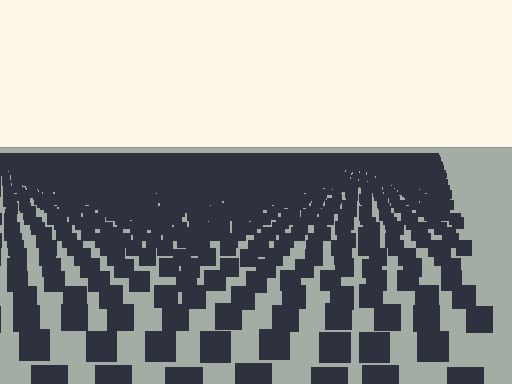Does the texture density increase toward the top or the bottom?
Density increases toward the top.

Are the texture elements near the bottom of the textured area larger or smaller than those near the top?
Larger. Near the bottom, elements are closer to the viewer and appear at a bigger on-screen size.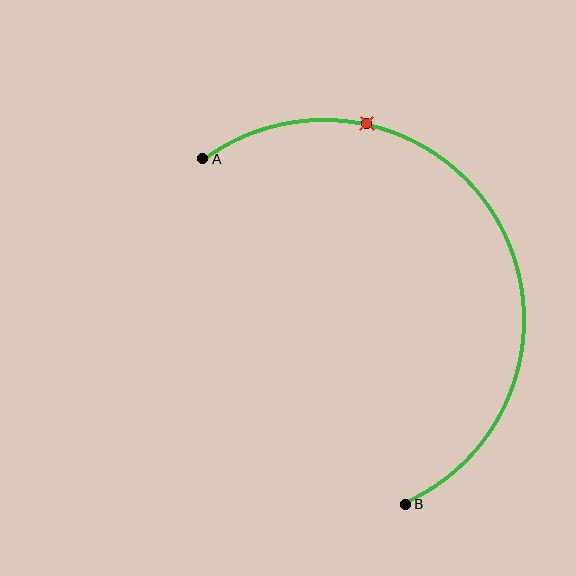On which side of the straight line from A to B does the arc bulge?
The arc bulges to the right of the straight line connecting A and B.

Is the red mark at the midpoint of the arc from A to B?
No. The red mark lies on the arc but is closer to endpoint A. The arc midpoint would be at the point on the curve equidistant along the arc from both A and B.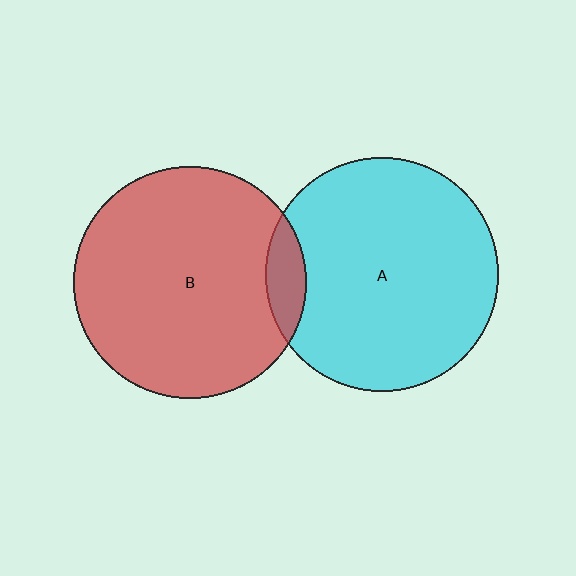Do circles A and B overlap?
Yes.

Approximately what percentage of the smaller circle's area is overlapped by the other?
Approximately 10%.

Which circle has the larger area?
Circle A (cyan).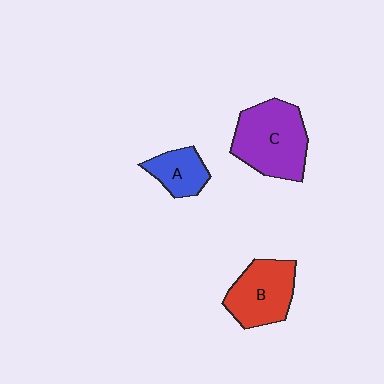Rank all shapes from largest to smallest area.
From largest to smallest: C (purple), B (red), A (blue).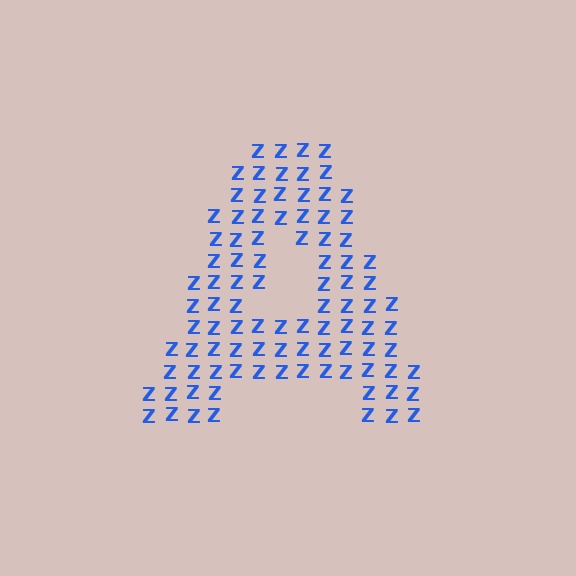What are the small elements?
The small elements are letter Z's.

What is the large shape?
The large shape is the letter A.